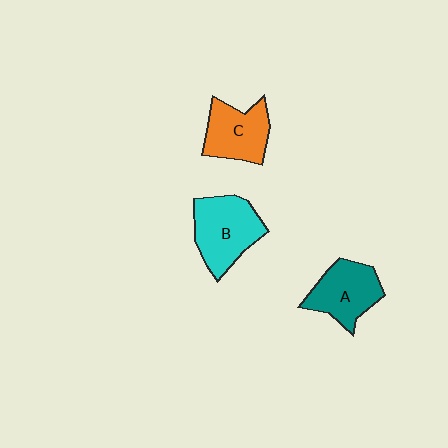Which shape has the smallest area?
Shape C (orange).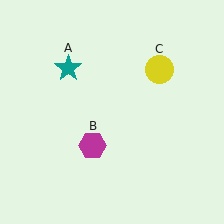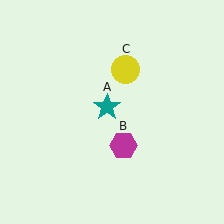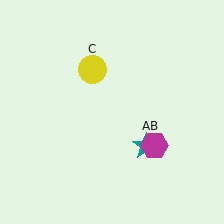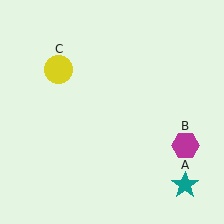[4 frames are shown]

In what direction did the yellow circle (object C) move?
The yellow circle (object C) moved left.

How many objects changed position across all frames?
3 objects changed position: teal star (object A), magenta hexagon (object B), yellow circle (object C).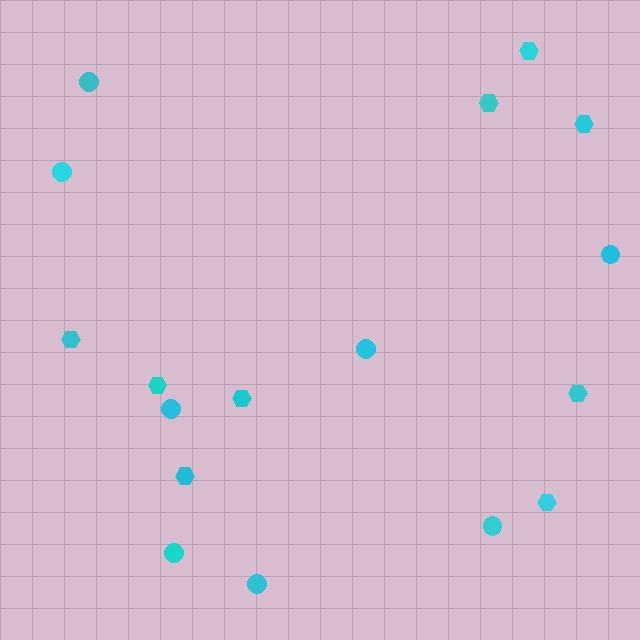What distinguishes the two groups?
There are 2 groups: one group of hexagons (9) and one group of circles (8).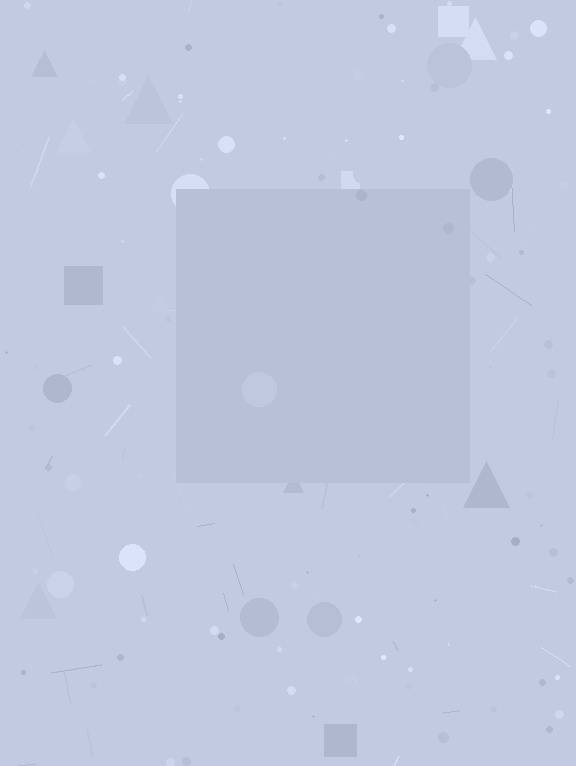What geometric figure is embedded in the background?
A square is embedded in the background.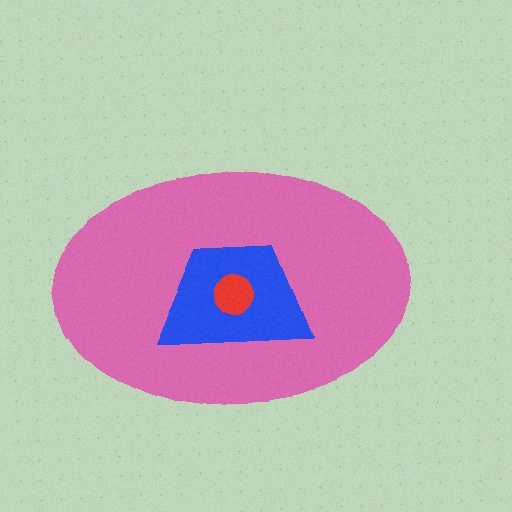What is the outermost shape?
The pink ellipse.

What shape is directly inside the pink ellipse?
The blue trapezoid.